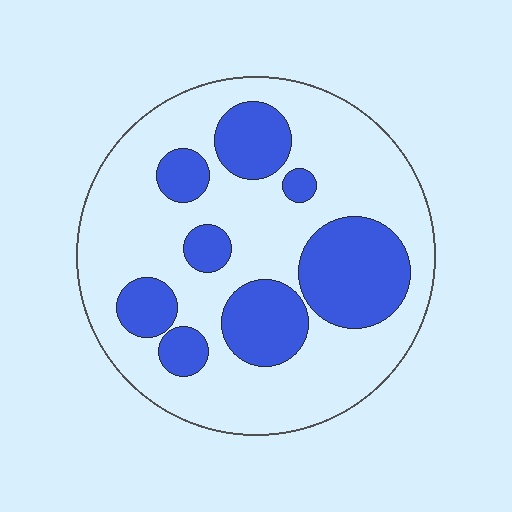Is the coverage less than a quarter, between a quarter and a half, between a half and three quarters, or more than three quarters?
Between a quarter and a half.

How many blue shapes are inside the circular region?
8.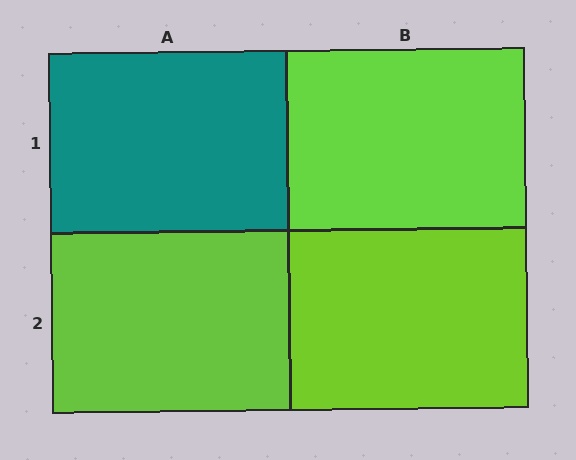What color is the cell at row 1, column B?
Lime.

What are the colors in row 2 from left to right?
Lime, lime.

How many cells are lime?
3 cells are lime.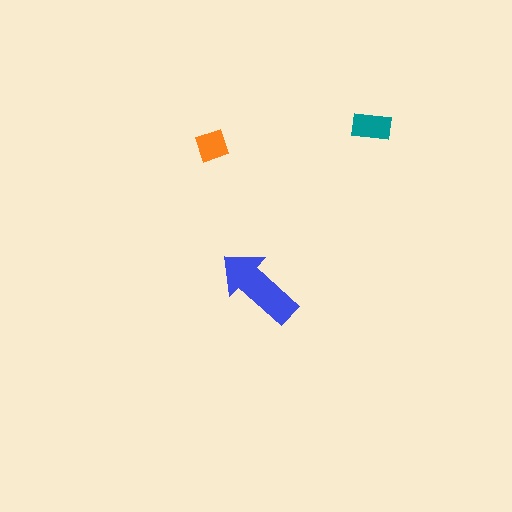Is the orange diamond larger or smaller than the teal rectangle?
Smaller.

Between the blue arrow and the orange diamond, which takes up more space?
The blue arrow.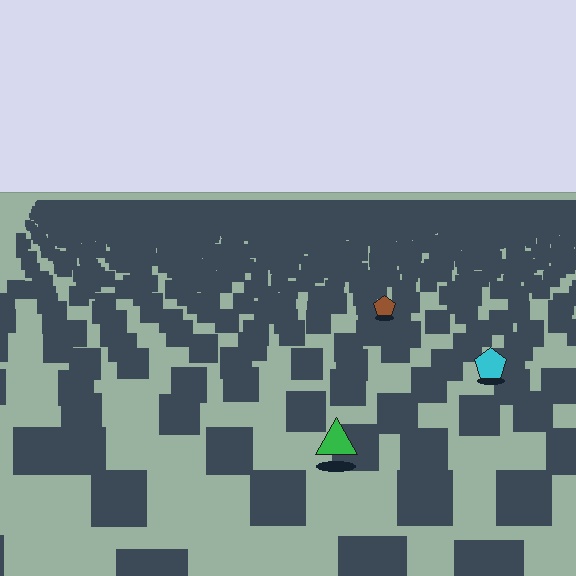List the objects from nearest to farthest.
From nearest to farthest: the green triangle, the cyan pentagon, the brown pentagon.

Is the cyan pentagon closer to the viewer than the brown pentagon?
Yes. The cyan pentagon is closer — you can tell from the texture gradient: the ground texture is coarser near it.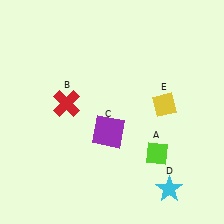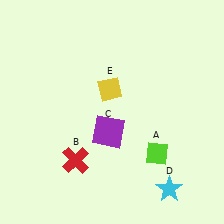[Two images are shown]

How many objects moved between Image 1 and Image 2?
2 objects moved between the two images.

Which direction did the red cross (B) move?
The red cross (B) moved down.